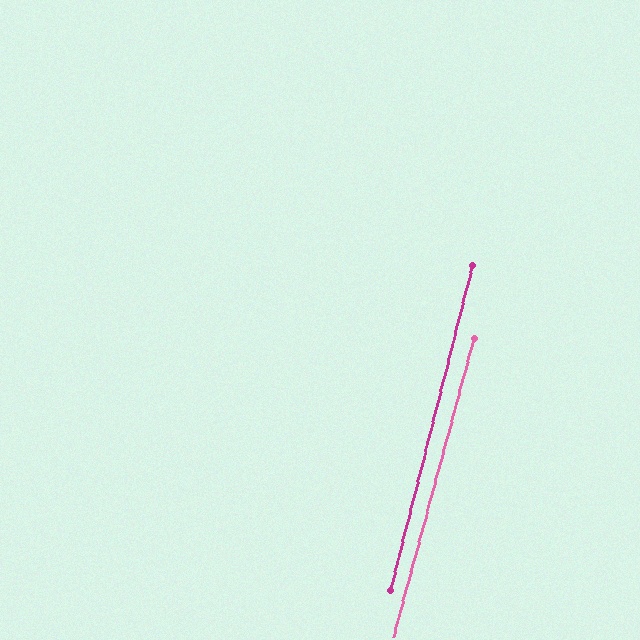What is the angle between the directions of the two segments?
Approximately 1 degree.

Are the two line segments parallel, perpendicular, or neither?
Parallel — their directions differ by only 1.1°.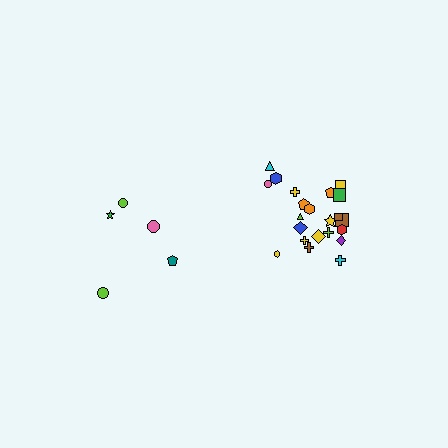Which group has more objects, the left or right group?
The right group.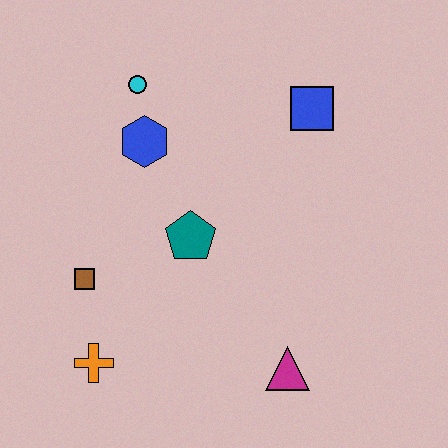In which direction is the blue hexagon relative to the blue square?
The blue hexagon is to the left of the blue square.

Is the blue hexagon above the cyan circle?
No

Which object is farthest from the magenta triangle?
The cyan circle is farthest from the magenta triangle.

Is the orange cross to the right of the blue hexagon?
No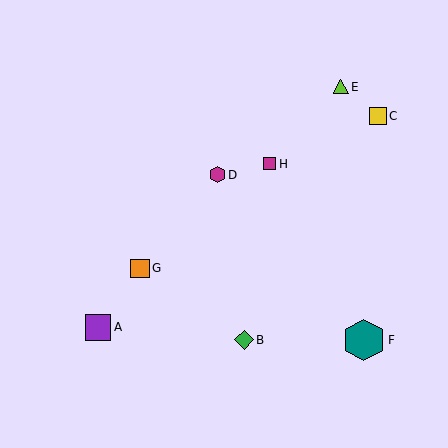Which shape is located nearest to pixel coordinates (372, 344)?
The teal hexagon (labeled F) at (364, 340) is nearest to that location.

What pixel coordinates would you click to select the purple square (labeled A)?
Click at (98, 327) to select the purple square A.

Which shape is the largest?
The teal hexagon (labeled F) is the largest.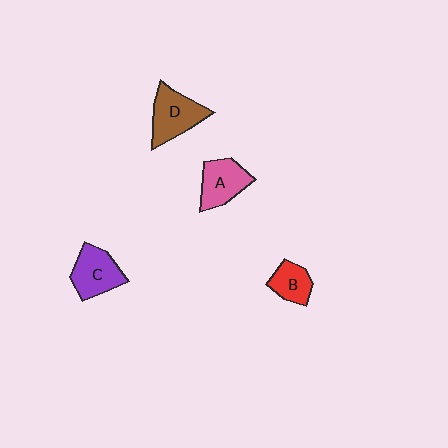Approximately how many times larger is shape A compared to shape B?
Approximately 1.4 times.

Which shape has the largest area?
Shape D (brown).